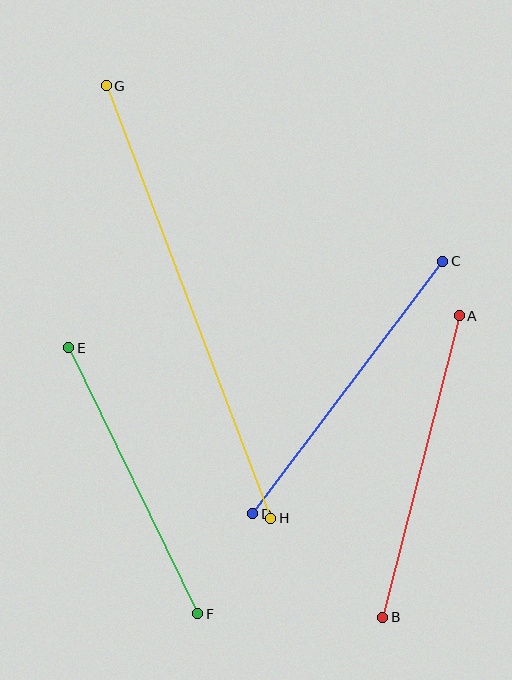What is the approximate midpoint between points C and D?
The midpoint is at approximately (348, 388) pixels.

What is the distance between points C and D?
The distance is approximately 316 pixels.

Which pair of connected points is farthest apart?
Points G and H are farthest apart.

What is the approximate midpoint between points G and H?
The midpoint is at approximately (189, 302) pixels.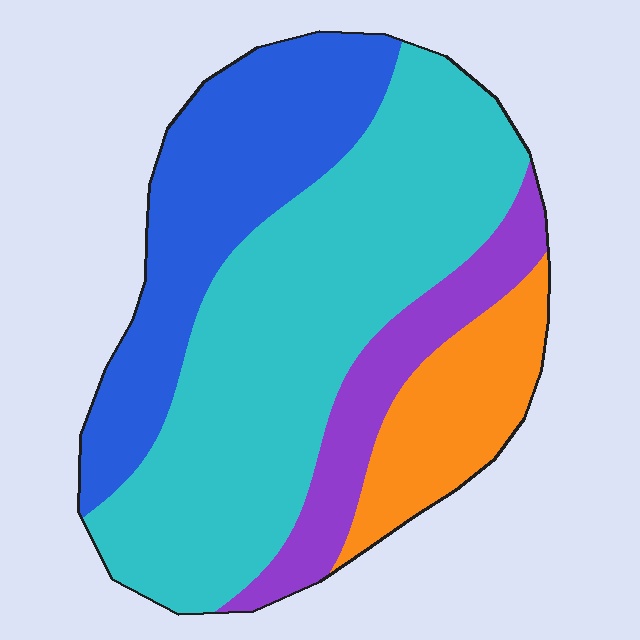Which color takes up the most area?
Cyan, at roughly 50%.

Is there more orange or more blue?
Blue.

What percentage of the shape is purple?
Purple takes up about one eighth (1/8) of the shape.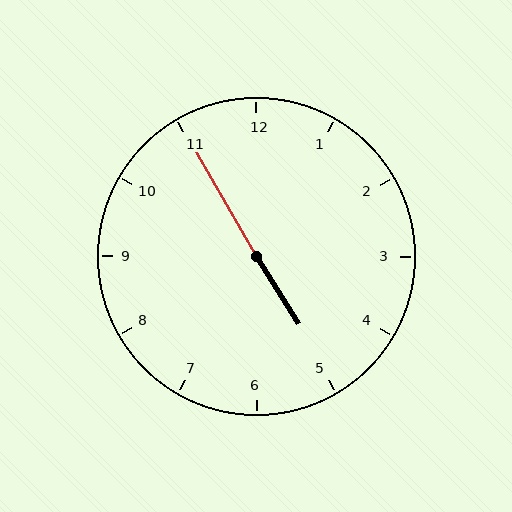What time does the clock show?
4:55.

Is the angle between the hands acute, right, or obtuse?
It is obtuse.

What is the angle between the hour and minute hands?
Approximately 178 degrees.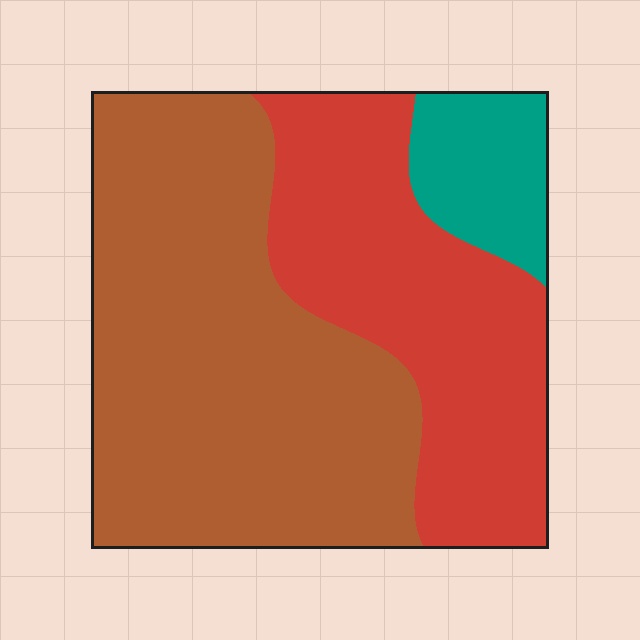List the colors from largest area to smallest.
From largest to smallest: brown, red, teal.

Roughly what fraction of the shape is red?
Red takes up about one third (1/3) of the shape.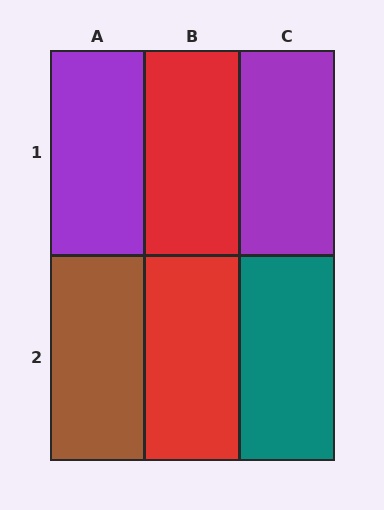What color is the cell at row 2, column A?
Brown.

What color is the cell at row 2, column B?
Red.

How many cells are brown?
1 cell is brown.